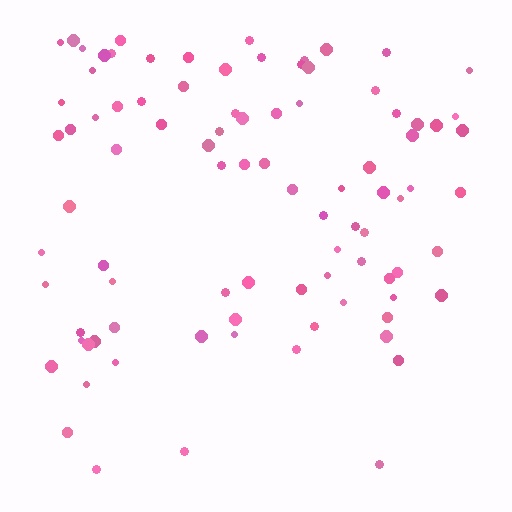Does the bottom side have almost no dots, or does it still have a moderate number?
Still a moderate number, just noticeably fewer than the top.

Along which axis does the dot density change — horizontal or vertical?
Vertical.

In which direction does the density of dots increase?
From bottom to top, with the top side densest.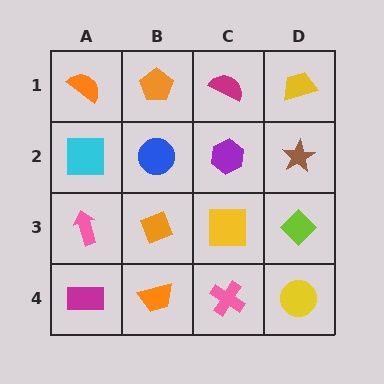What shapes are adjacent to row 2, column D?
A yellow trapezoid (row 1, column D), a lime diamond (row 3, column D), a purple hexagon (row 2, column C).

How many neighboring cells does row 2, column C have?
4.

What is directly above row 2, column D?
A yellow trapezoid.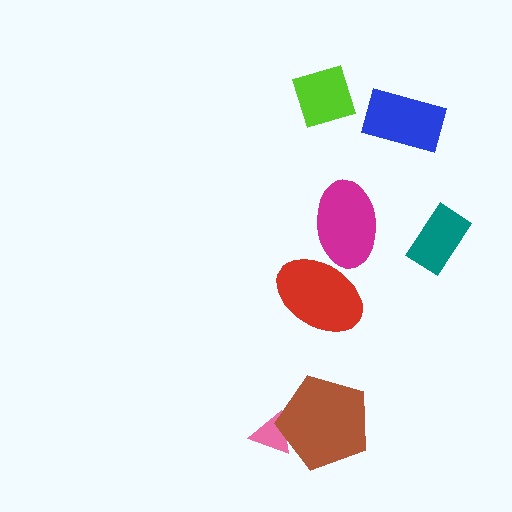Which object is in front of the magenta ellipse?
The red ellipse is in front of the magenta ellipse.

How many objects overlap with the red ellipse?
1 object overlaps with the red ellipse.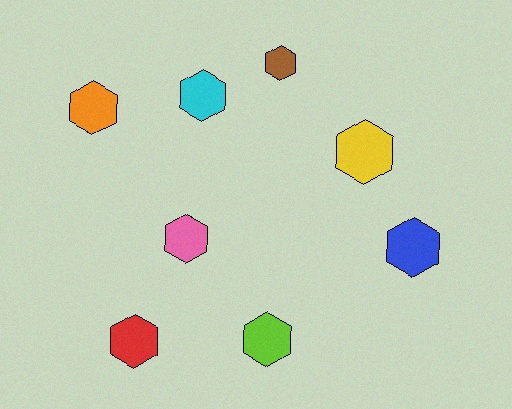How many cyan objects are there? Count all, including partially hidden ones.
There is 1 cyan object.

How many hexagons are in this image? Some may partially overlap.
There are 8 hexagons.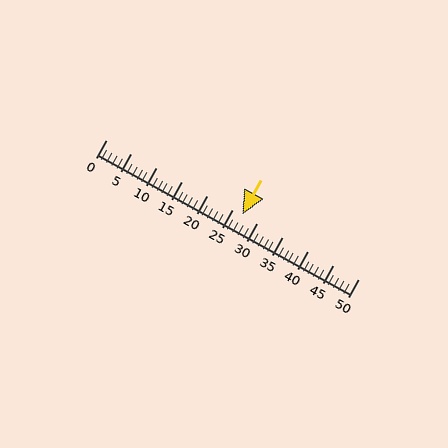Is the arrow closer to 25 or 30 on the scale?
The arrow is closer to 25.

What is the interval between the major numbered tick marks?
The major tick marks are spaced 5 units apart.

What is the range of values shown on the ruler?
The ruler shows values from 0 to 50.